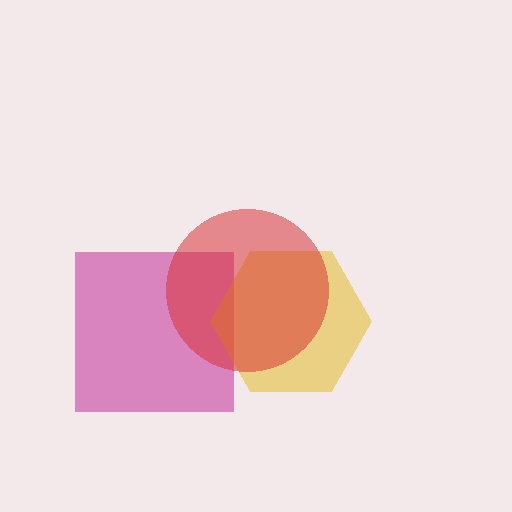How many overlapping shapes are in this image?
There are 3 overlapping shapes in the image.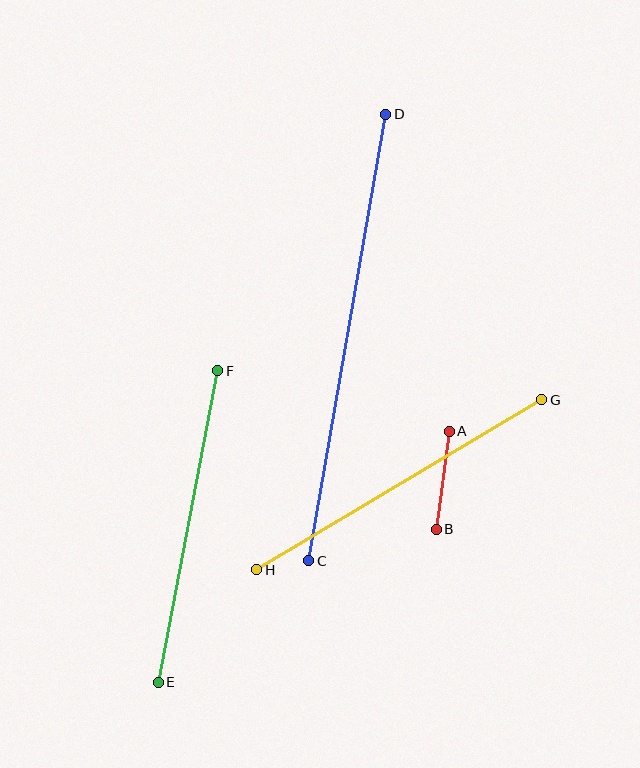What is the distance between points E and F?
The distance is approximately 317 pixels.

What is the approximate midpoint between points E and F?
The midpoint is at approximately (188, 526) pixels.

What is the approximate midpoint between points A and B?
The midpoint is at approximately (443, 480) pixels.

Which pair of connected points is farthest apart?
Points C and D are farthest apart.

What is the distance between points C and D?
The distance is approximately 453 pixels.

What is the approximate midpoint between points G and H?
The midpoint is at approximately (399, 485) pixels.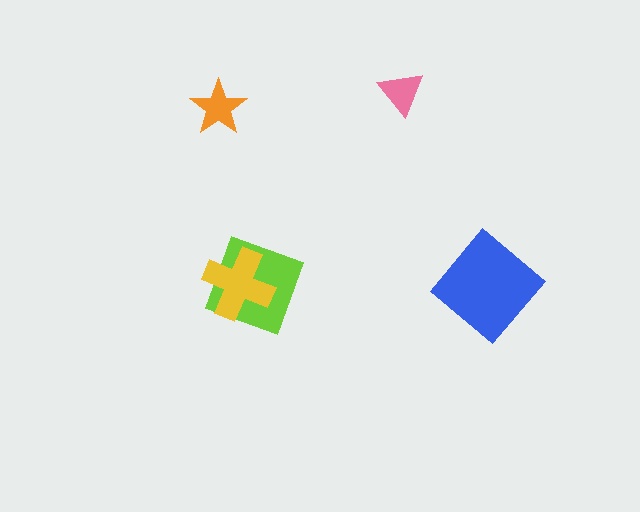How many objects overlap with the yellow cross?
1 object overlaps with the yellow cross.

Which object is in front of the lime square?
The yellow cross is in front of the lime square.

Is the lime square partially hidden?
Yes, it is partially covered by another shape.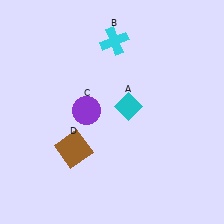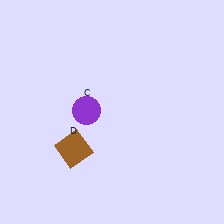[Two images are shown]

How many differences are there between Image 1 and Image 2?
There are 2 differences between the two images.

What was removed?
The cyan cross (B), the cyan diamond (A) were removed in Image 2.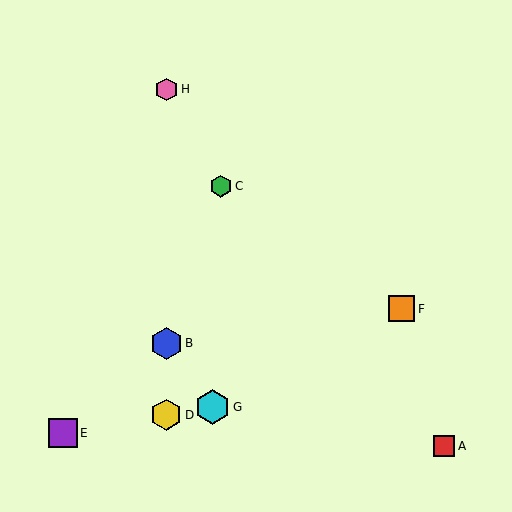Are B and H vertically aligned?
Yes, both are at x≈166.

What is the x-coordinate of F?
Object F is at x≈402.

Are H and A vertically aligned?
No, H is at x≈166 and A is at x≈444.